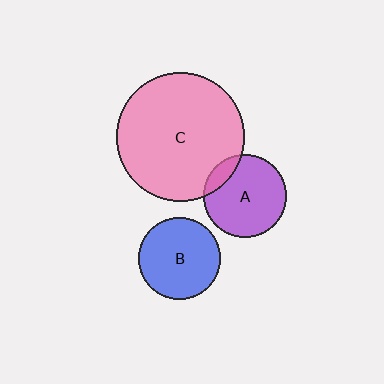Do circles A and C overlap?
Yes.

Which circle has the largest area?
Circle C (pink).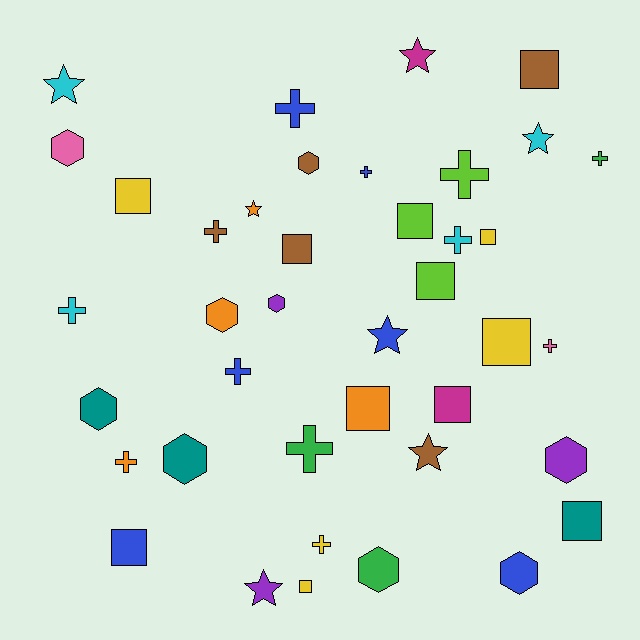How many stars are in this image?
There are 7 stars.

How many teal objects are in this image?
There are 3 teal objects.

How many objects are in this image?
There are 40 objects.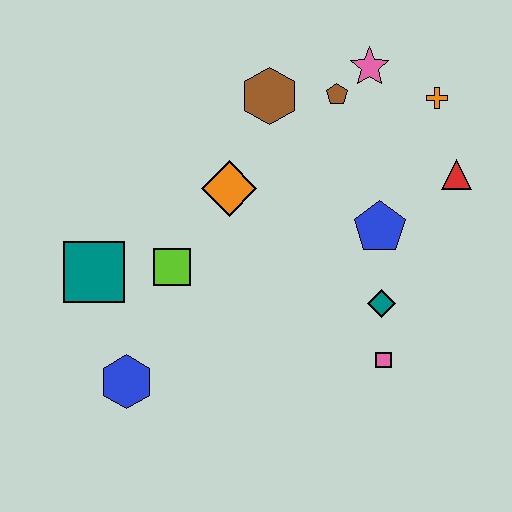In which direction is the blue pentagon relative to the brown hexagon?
The blue pentagon is below the brown hexagon.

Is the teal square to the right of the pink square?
No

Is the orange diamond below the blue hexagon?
No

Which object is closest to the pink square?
The teal diamond is closest to the pink square.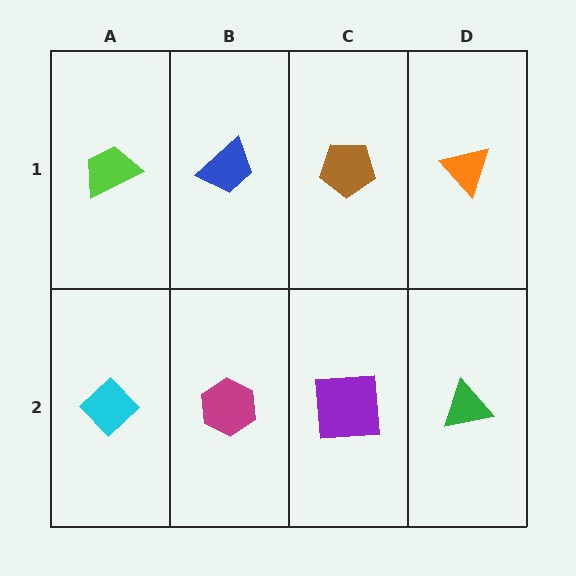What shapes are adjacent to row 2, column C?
A brown pentagon (row 1, column C), a magenta hexagon (row 2, column B), a green triangle (row 2, column D).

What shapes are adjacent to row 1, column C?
A purple square (row 2, column C), a blue trapezoid (row 1, column B), an orange triangle (row 1, column D).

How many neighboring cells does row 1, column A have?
2.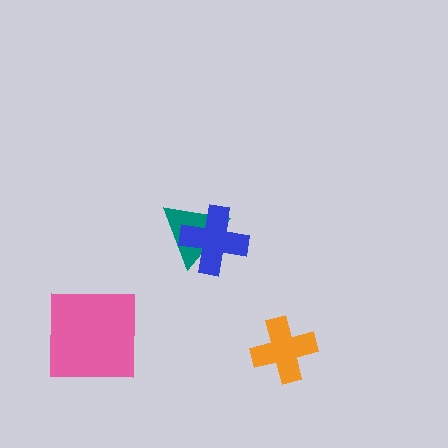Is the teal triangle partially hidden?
Yes, it is partially covered by another shape.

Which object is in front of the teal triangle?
The blue cross is in front of the teal triangle.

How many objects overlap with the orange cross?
0 objects overlap with the orange cross.